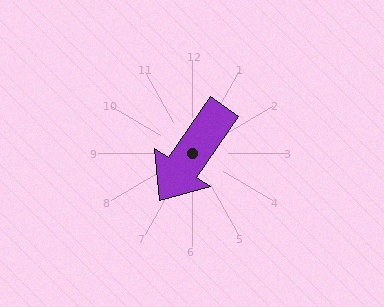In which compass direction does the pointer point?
Southwest.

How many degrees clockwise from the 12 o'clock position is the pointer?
Approximately 214 degrees.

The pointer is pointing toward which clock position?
Roughly 7 o'clock.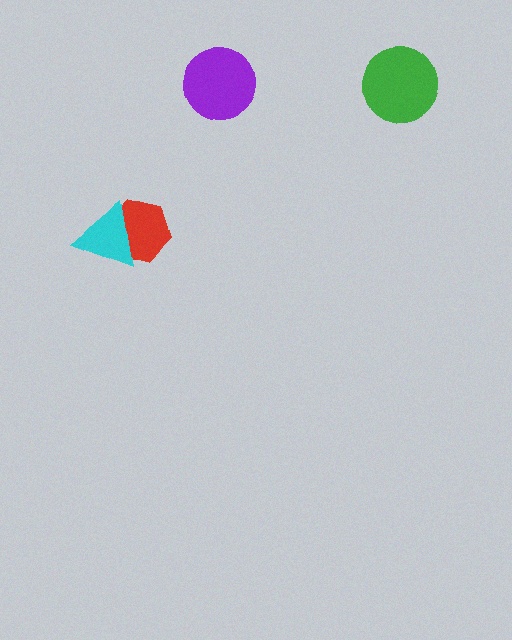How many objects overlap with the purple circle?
0 objects overlap with the purple circle.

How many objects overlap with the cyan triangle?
1 object overlaps with the cyan triangle.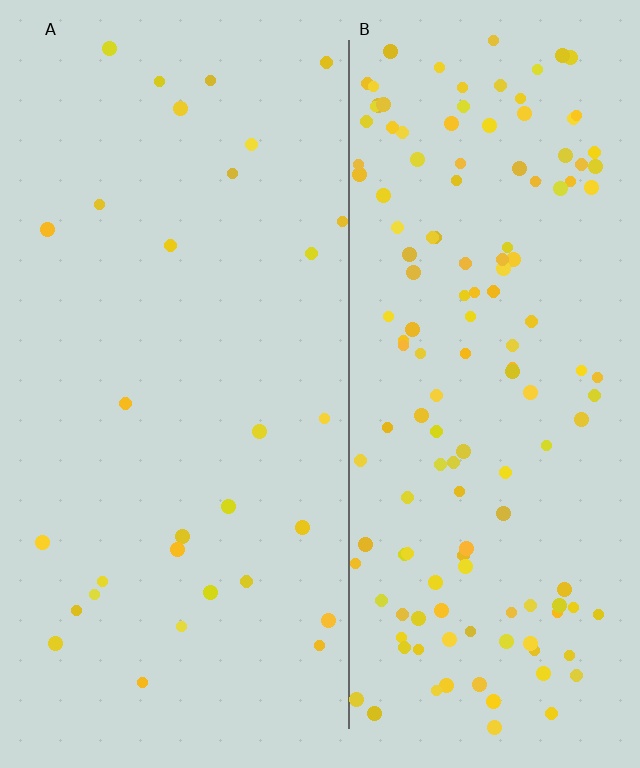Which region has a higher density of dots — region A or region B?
B (the right).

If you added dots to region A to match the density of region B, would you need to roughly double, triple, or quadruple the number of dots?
Approximately quadruple.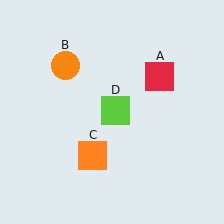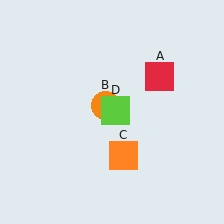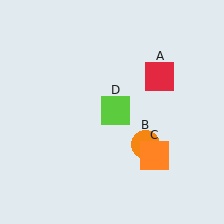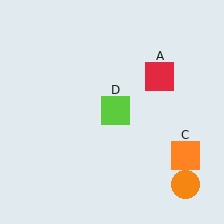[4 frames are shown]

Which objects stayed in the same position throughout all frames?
Red square (object A) and lime square (object D) remained stationary.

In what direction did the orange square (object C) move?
The orange square (object C) moved right.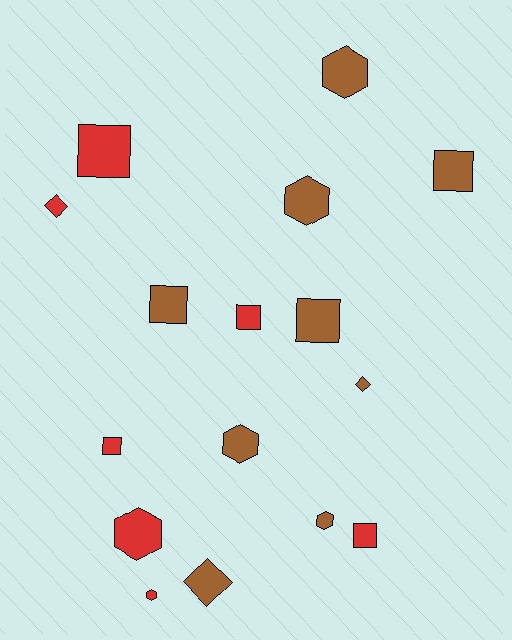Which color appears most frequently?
Brown, with 9 objects.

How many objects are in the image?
There are 16 objects.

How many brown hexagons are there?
There are 4 brown hexagons.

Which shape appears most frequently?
Square, with 7 objects.